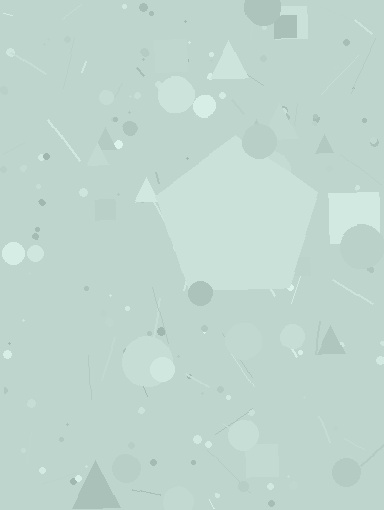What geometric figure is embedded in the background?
A pentagon is embedded in the background.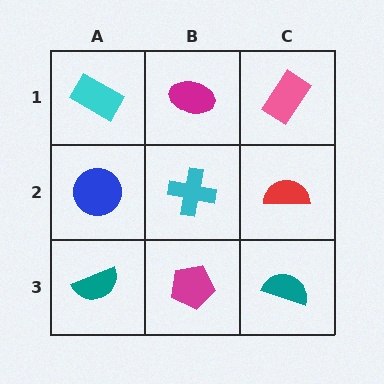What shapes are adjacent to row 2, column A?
A cyan rectangle (row 1, column A), a teal semicircle (row 3, column A), a cyan cross (row 2, column B).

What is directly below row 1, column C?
A red semicircle.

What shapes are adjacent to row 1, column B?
A cyan cross (row 2, column B), a cyan rectangle (row 1, column A), a pink rectangle (row 1, column C).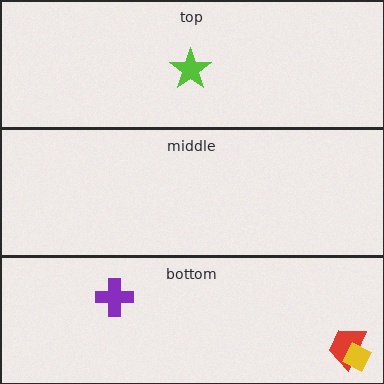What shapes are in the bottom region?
The red trapezoid, the purple cross, the yellow diamond.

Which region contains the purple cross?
The bottom region.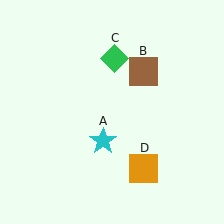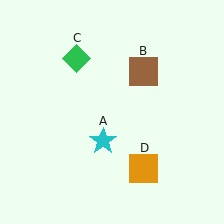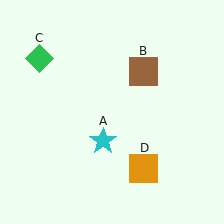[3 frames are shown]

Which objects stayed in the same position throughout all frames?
Cyan star (object A) and brown square (object B) and orange square (object D) remained stationary.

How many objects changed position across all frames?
1 object changed position: green diamond (object C).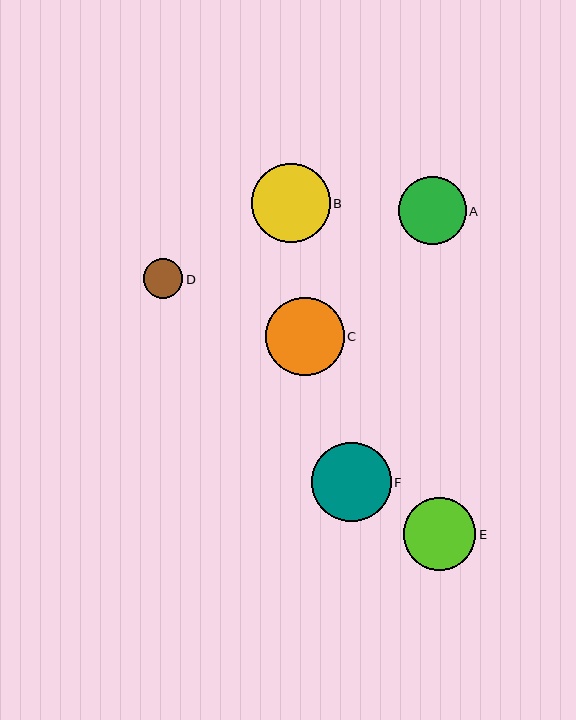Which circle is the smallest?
Circle D is the smallest with a size of approximately 39 pixels.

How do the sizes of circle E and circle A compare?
Circle E and circle A are approximately the same size.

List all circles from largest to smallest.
From largest to smallest: F, B, C, E, A, D.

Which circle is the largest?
Circle F is the largest with a size of approximately 79 pixels.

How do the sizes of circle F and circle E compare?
Circle F and circle E are approximately the same size.